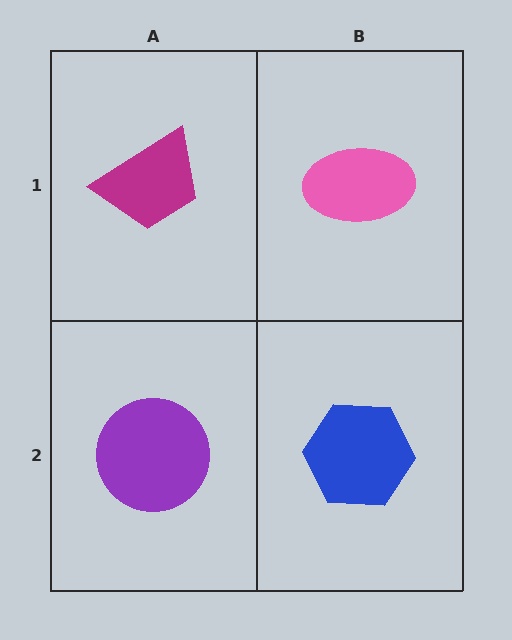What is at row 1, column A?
A magenta trapezoid.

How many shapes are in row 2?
2 shapes.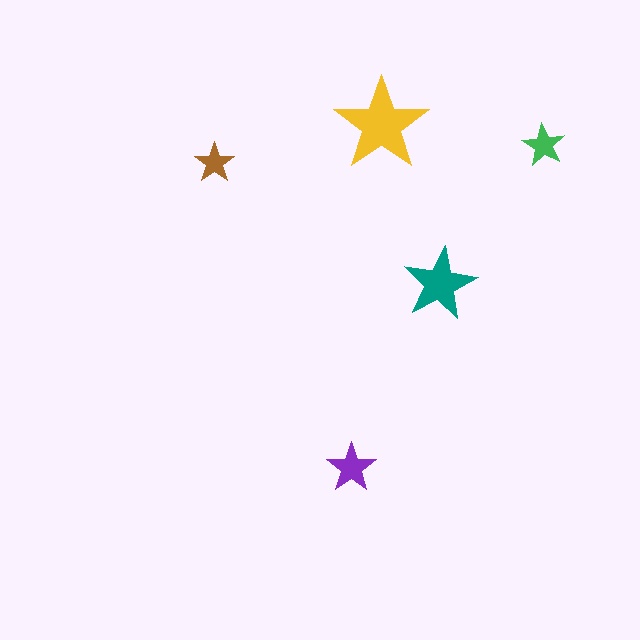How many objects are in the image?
There are 5 objects in the image.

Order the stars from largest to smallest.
the yellow one, the teal one, the purple one, the green one, the brown one.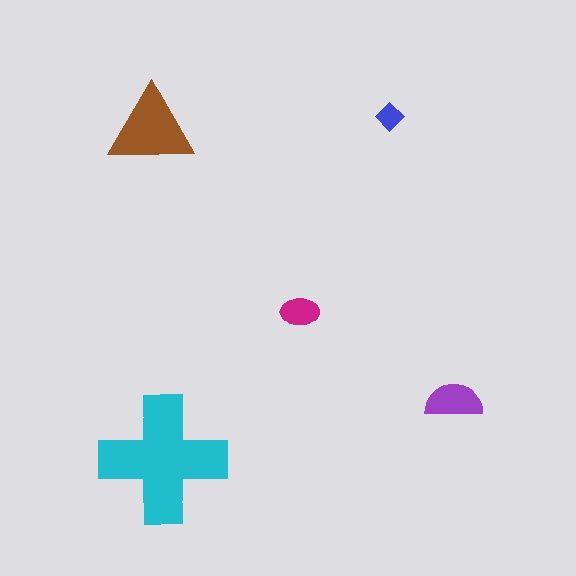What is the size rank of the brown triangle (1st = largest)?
2nd.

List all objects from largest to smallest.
The cyan cross, the brown triangle, the purple semicircle, the magenta ellipse, the blue diamond.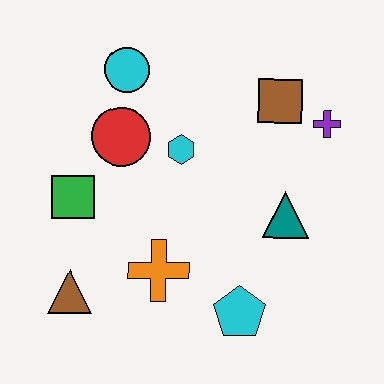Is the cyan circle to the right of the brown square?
No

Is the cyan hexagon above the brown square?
No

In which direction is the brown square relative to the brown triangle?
The brown square is to the right of the brown triangle.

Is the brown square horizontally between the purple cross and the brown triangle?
Yes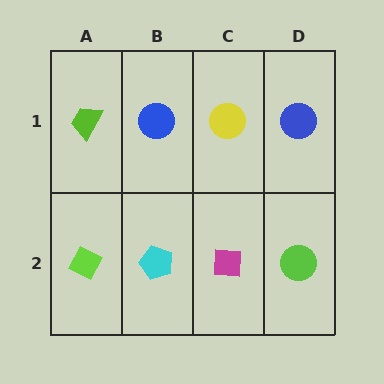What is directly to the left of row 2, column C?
A cyan pentagon.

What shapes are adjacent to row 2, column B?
A blue circle (row 1, column B), a lime diamond (row 2, column A), a magenta square (row 2, column C).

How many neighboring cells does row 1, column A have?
2.